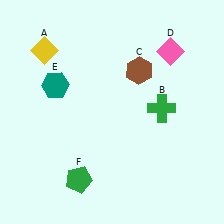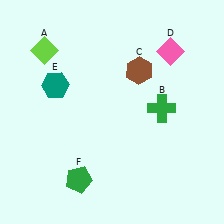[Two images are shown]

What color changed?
The diamond (A) changed from yellow in Image 1 to lime in Image 2.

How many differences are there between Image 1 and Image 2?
There is 1 difference between the two images.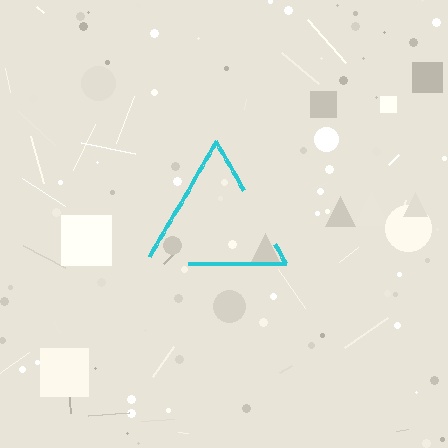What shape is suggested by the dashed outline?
The dashed outline suggests a triangle.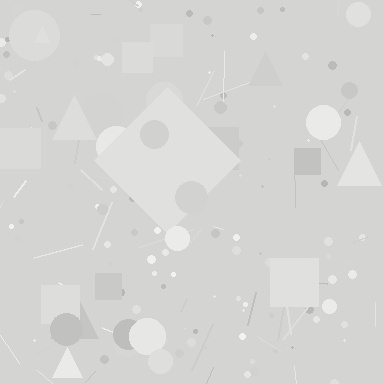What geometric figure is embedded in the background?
A diamond is embedded in the background.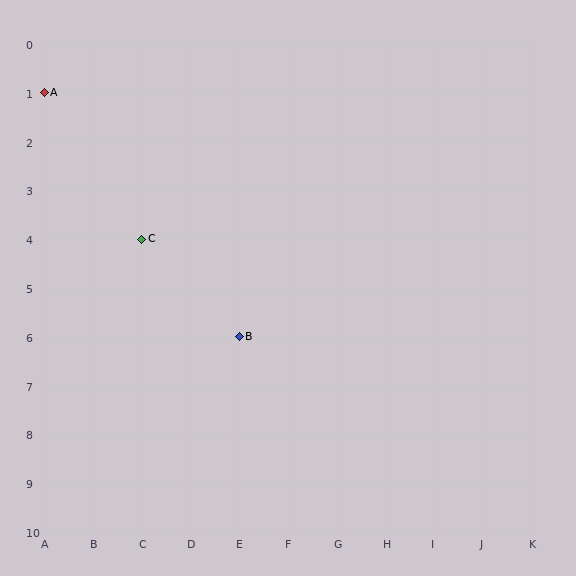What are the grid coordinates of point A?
Point A is at grid coordinates (A, 1).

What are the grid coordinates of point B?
Point B is at grid coordinates (E, 6).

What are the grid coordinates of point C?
Point C is at grid coordinates (C, 4).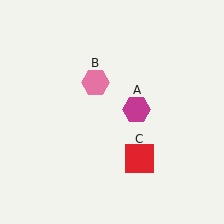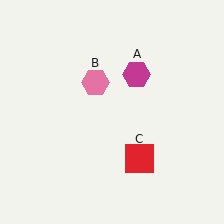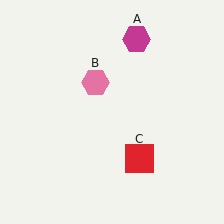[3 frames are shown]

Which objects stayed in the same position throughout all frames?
Pink hexagon (object B) and red square (object C) remained stationary.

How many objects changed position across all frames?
1 object changed position: magenta hexagon (object A).